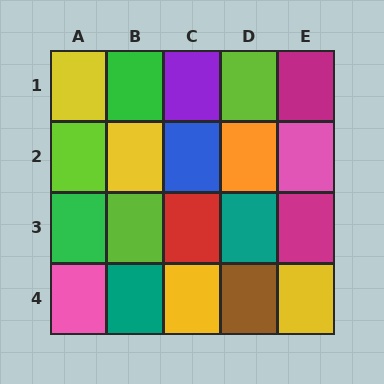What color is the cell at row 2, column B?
Yellow.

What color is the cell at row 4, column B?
Teal.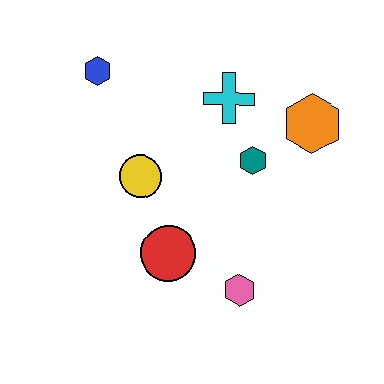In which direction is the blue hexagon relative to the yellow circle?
The blue hexagon is above the yellow circle.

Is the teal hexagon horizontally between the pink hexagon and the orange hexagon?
Yes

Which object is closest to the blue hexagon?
The yellow circle is closest to the blue hexagon.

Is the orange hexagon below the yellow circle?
No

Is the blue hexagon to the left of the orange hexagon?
Yes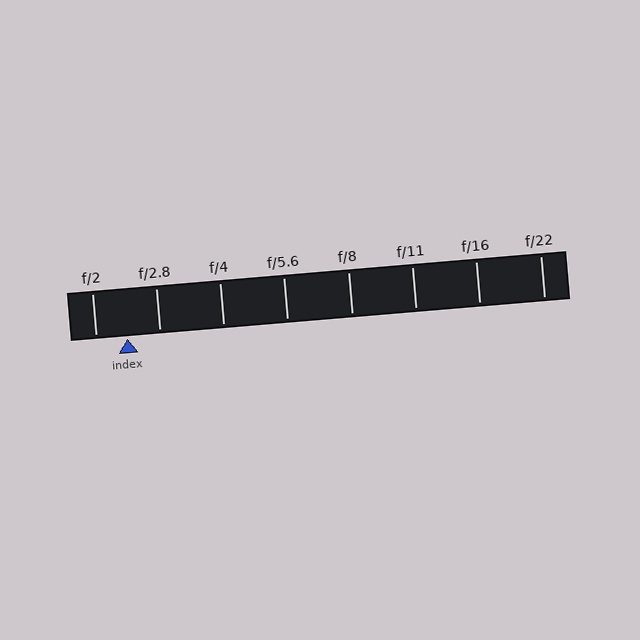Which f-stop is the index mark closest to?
The index mark is closest to f/2.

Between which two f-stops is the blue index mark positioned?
The index mark is between f/2 and f/2.8.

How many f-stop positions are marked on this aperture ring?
There are 8 f-stop positions marked.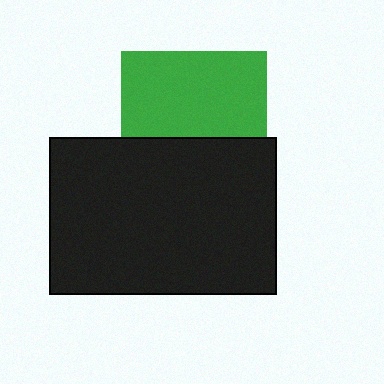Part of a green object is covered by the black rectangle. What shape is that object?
It is a square.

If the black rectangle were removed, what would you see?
You would see the complete green square.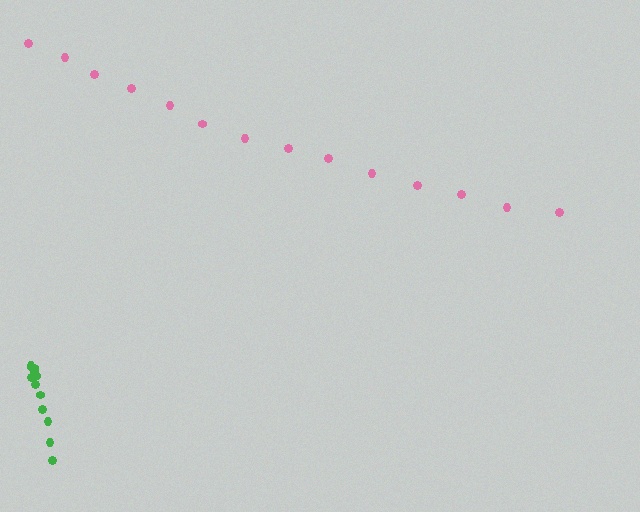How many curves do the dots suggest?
There are 2 distinct paths.